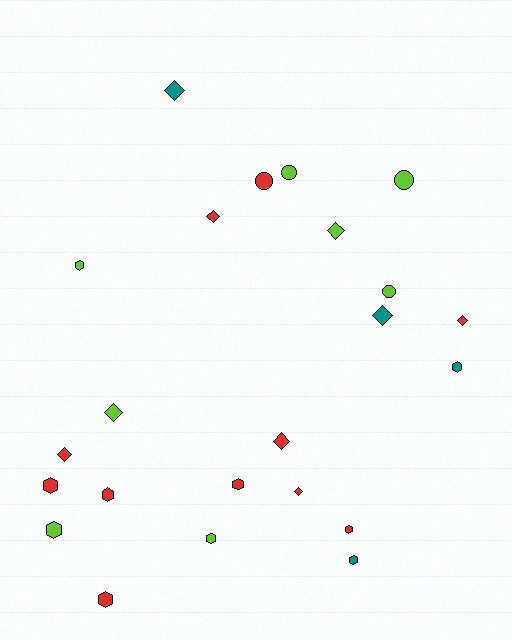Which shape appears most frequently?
Hexagon, with 10 objects.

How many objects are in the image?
There are 23 objects.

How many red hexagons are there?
There are 5 red hexagons.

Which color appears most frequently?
Red, with 11 objects.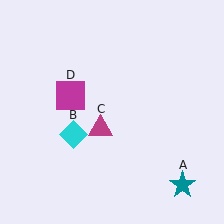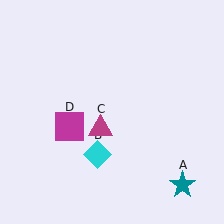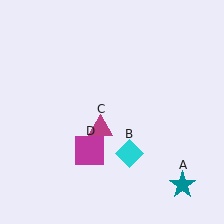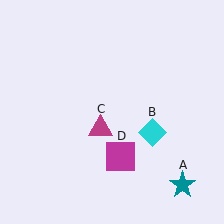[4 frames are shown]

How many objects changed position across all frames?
2 objects changed position: cyan diamond (object B), magenta square (object D).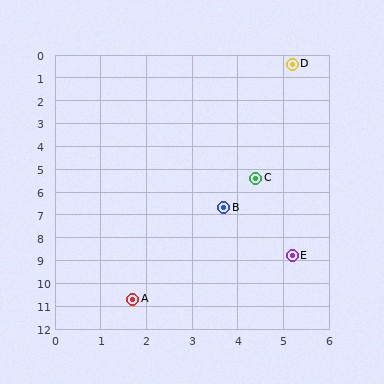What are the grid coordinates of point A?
Point A is at approximately (1.7, 10.7).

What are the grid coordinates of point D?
Point D is at approximately (5.2, 0.4).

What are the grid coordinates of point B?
Point B is at approximately (3.7, 6.7).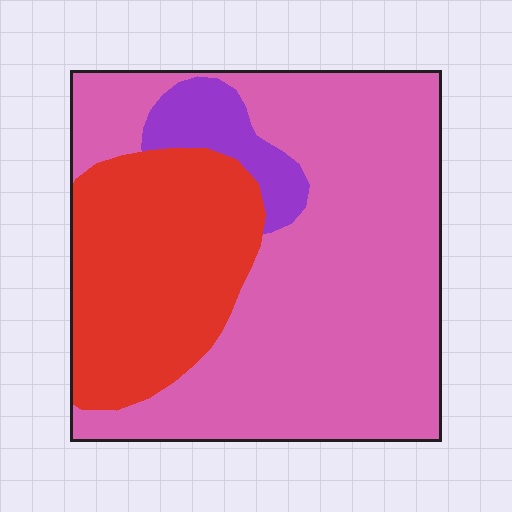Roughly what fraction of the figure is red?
Red takes up between a sixth and a third of the figure.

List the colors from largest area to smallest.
From largest to smallest: pink, red, purple.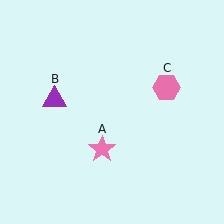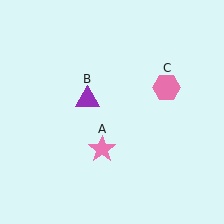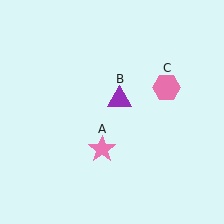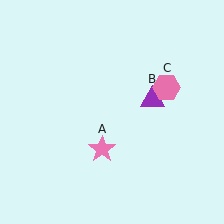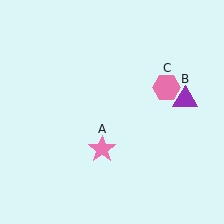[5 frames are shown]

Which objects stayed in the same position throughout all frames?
Pink star (object A) and pink hexagon (object C) remained stationary.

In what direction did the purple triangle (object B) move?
The purple triangle (object B) moved right.